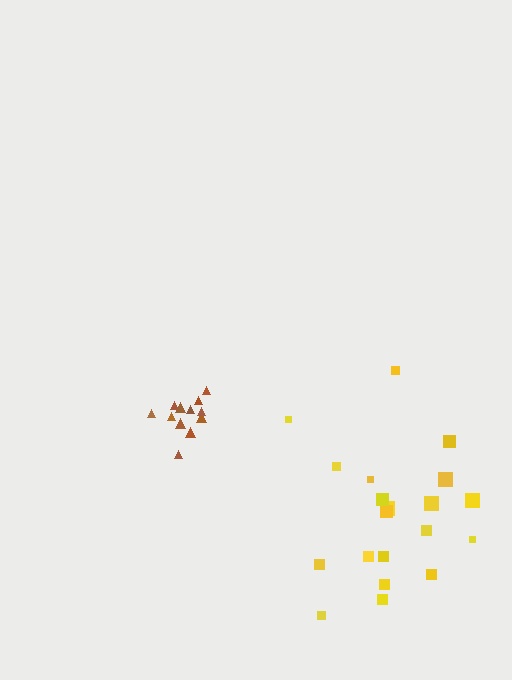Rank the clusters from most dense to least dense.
brown, yellow.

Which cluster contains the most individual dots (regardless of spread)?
Yellow (20).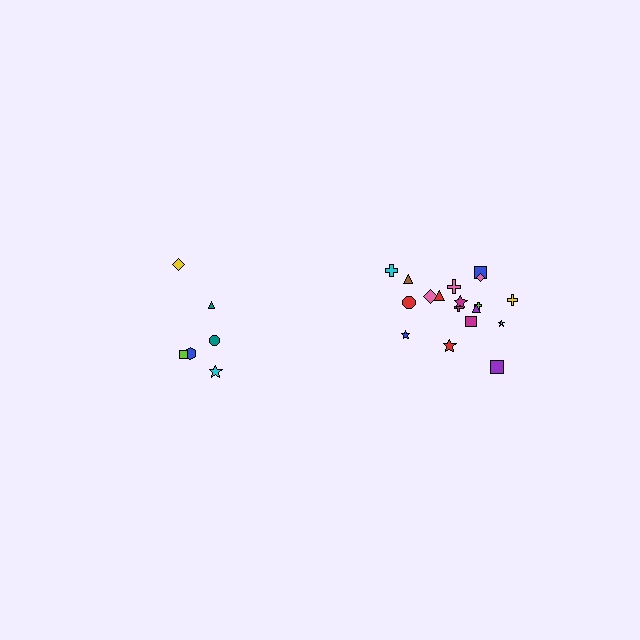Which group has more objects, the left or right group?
The right group.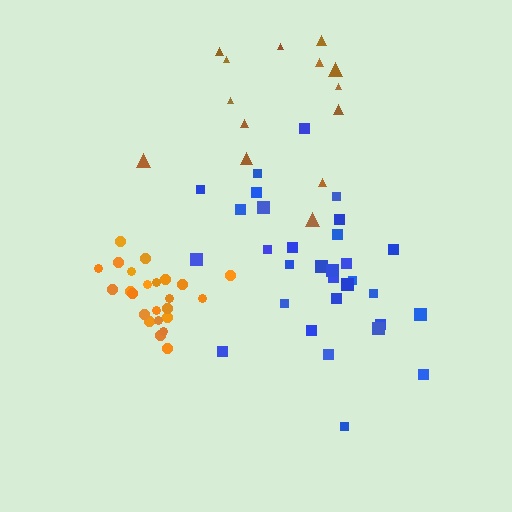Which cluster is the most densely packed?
Orange.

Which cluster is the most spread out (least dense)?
Brown.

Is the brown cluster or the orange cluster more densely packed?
Orange.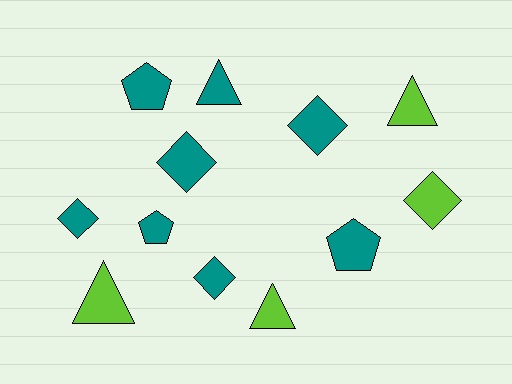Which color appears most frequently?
Teal, with 8 objects.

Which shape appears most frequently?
Diamond, with 5 objects.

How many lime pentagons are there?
There are no lime pentagons.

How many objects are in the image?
There are 12 objects.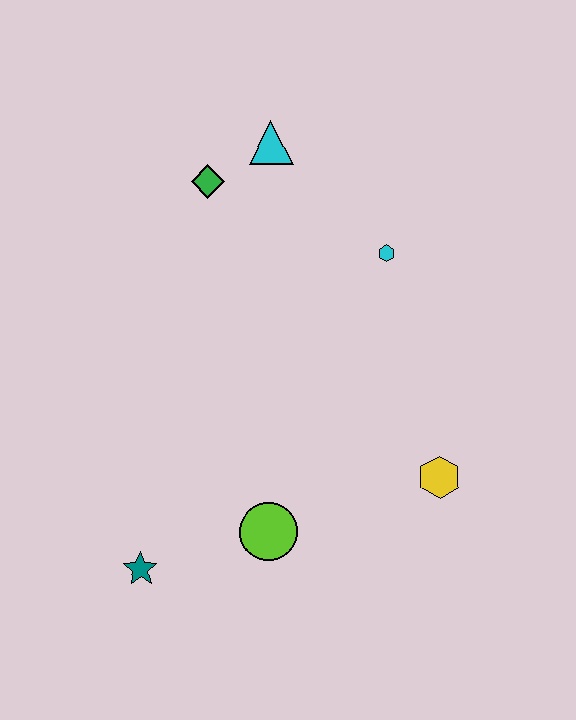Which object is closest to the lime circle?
The teal star is closest to the lime circle.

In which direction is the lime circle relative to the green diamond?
The lime circle is below the green diamond.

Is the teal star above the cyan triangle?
No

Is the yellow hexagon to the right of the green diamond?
Yes